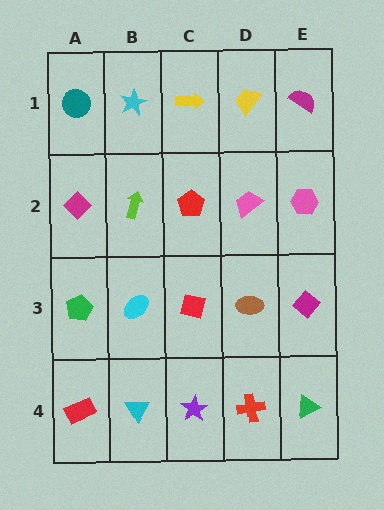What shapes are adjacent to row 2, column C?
A yellow arrow (row 1, column C), a red square (row 3, column C), a lime arrow (row 2, column B), a pink trapezoid (row 2, column D).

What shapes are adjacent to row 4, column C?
A red square (row 3, column C), a cyan triangle (row 4, column B), a red cross (row 4, column D).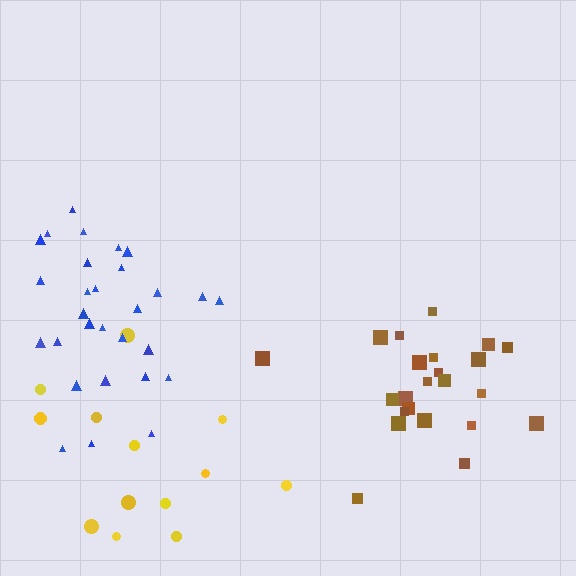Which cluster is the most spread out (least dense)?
Yellow.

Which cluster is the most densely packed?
Blue.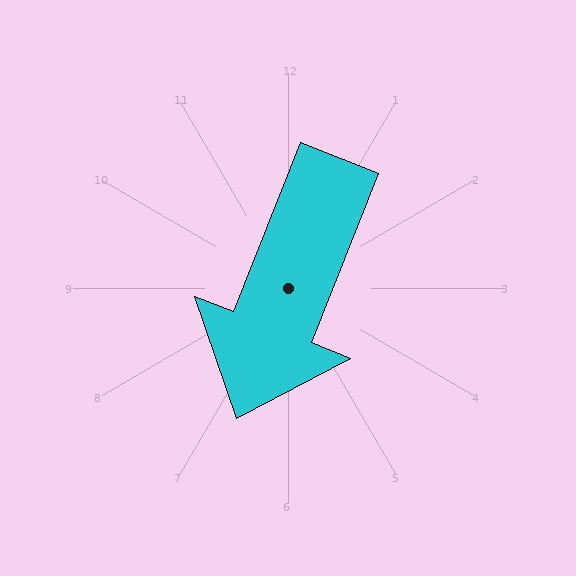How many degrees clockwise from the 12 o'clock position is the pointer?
Approximately 202 degrees.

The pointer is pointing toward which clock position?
Roughly 7 o'clock.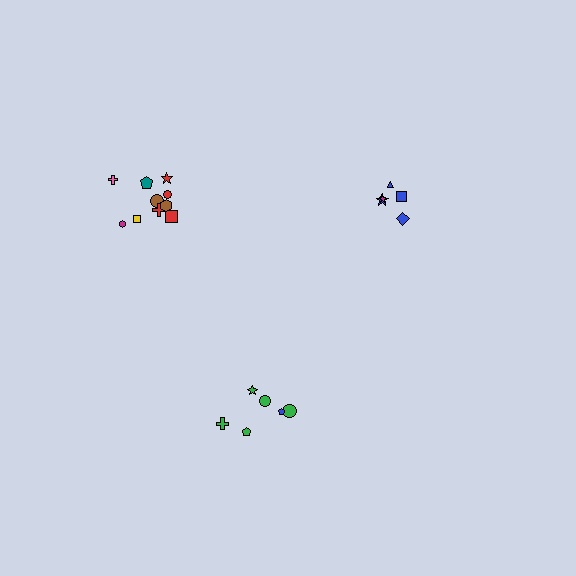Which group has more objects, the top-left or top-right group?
The top-left group.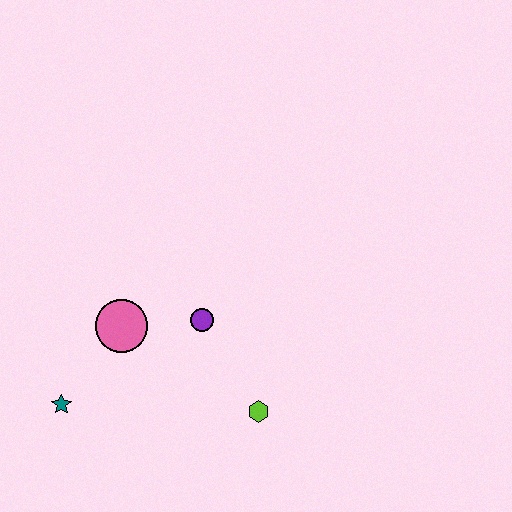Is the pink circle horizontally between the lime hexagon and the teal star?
Yes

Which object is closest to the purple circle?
The pink circle is closest to the purple circle.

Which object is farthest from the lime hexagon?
The teal star is farthest from the lime hexagon.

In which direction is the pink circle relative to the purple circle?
The pink circle is to the left of the purple circle.